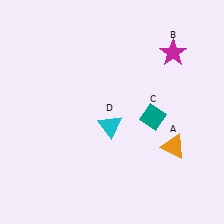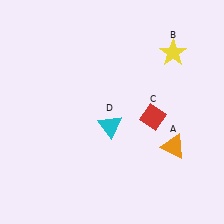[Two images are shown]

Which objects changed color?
B changed from magenta to yellow. C changed from teal to red.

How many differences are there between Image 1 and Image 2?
There are 2 differences between the two images.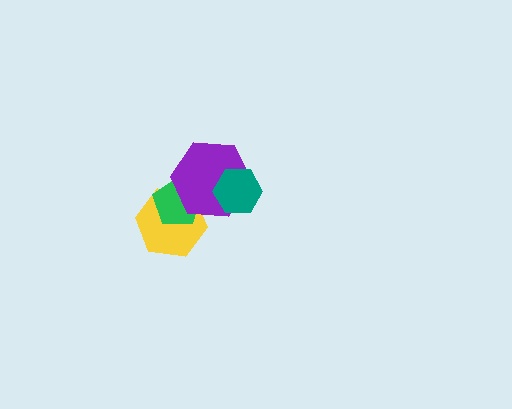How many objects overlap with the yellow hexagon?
2 objects overlap with the yellow hexagon.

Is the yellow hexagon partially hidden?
Yes, it is partially covered by another shape.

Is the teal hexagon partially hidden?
No, no other shape covers it.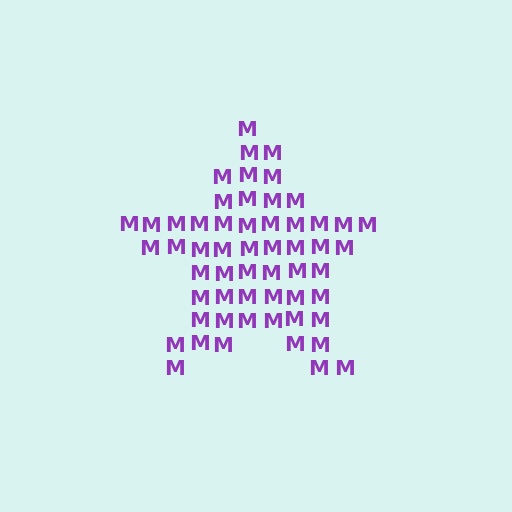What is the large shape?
The large shape is a star.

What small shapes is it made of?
It is made of small letter M's.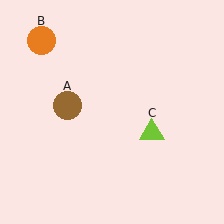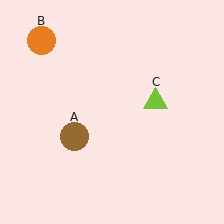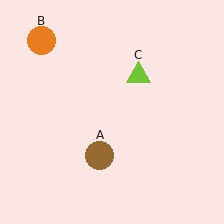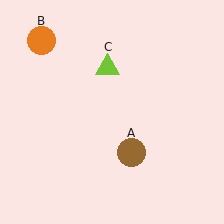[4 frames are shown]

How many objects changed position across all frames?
2 objects changed position: brown circle (object A), lime triangle (object C).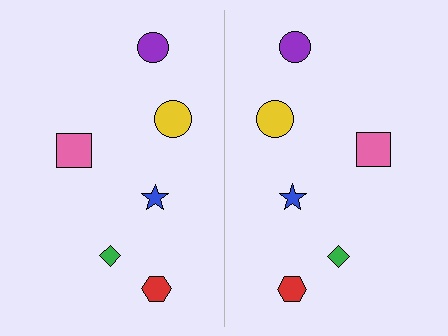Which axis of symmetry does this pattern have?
The pattern has a vertical axis of symmetry running through the center of the image.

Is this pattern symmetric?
Yes, this pattern has bilateral (reflection) symmetry.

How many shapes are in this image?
There are 12 shapes in this image.